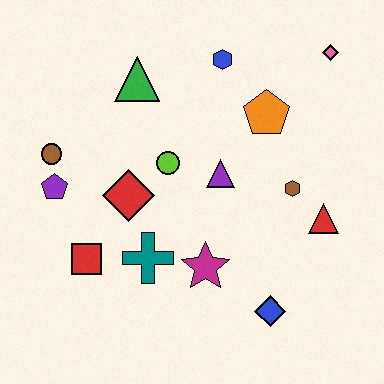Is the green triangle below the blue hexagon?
Yes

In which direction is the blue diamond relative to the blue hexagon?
The blue diamond is below the blue hexagon.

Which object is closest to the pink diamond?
The orange pentagon is closest to the pink diamond.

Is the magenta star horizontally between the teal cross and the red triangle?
Yes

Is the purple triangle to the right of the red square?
Yes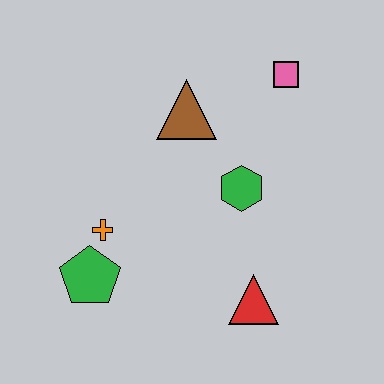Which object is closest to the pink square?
The brown triangle is closest to the pink square.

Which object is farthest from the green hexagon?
The green pentagon is farthest from the green hexagon.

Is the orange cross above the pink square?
No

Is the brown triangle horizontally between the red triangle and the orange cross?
Yes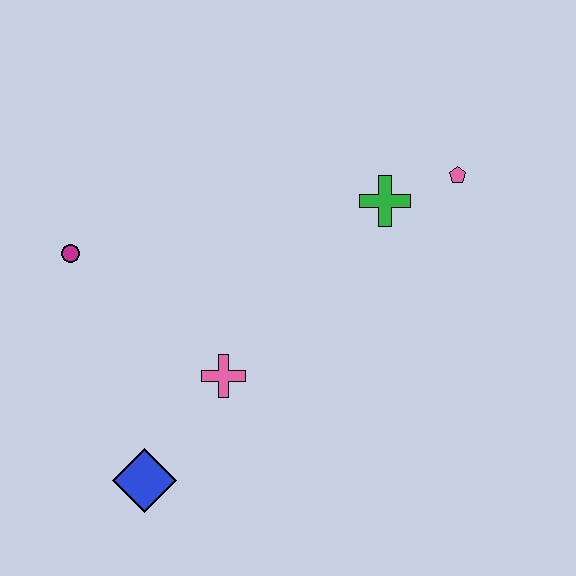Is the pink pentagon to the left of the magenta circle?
No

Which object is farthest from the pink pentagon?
The blue diamond is farthest from the pink pentagon.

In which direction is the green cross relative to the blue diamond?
The green cross is above the blue diamond.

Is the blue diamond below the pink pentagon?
Yes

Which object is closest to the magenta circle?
The pink cross is closest to the magenta circle.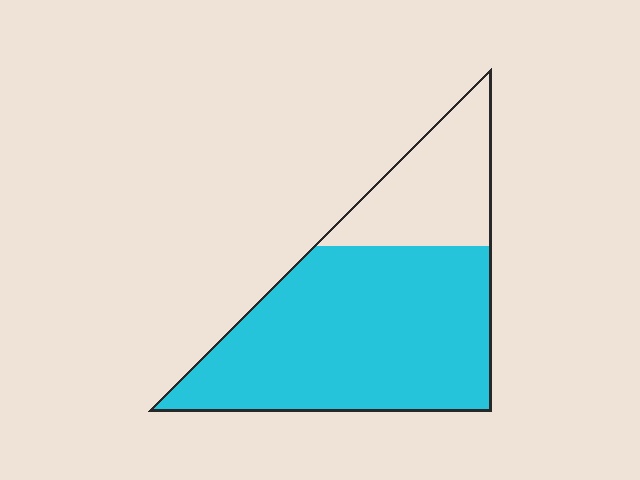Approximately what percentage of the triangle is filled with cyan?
Approximately 75%.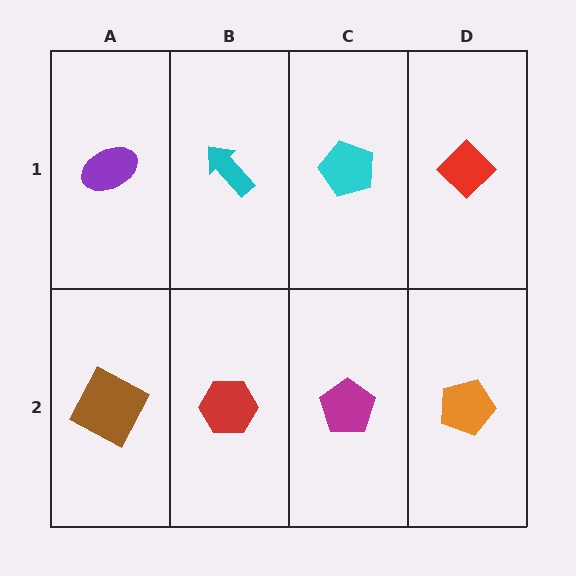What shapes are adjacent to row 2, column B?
A cyan arrow (row 1, column B), a brown square (row 2, column A), a magenta pentagon (row 2, column C).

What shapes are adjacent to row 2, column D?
A red diamond (row 1, column D), a magenta pentagon (row 2, column C).